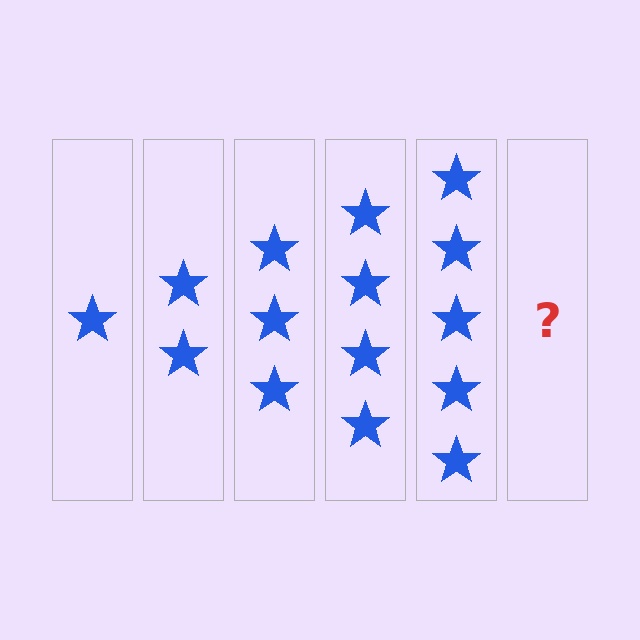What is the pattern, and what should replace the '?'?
The pattern is that each step adds one more star. The '?' should be 6 stars.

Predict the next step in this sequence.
The next step is 6 stars.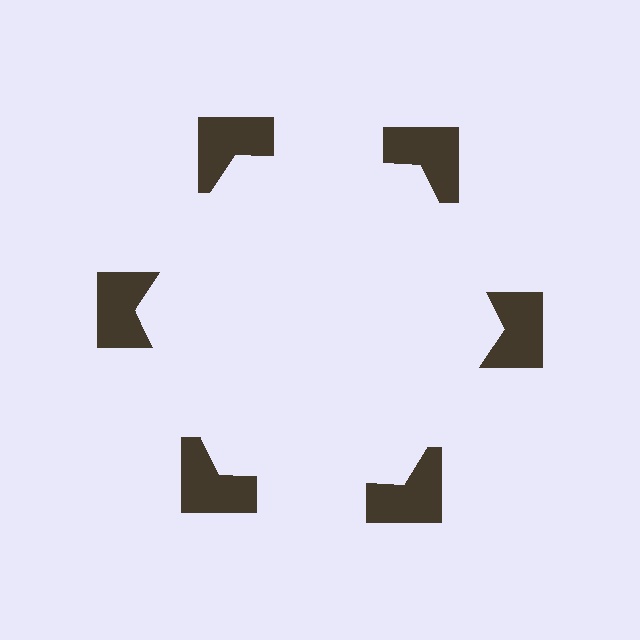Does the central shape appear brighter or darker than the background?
It typically appears slightly brighter than the background, even though no actual brightness change is drawn.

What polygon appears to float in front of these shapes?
An illusory hexagon — its edges are inferred from the aligned wedge cuts in the notched squares, not physically drawn.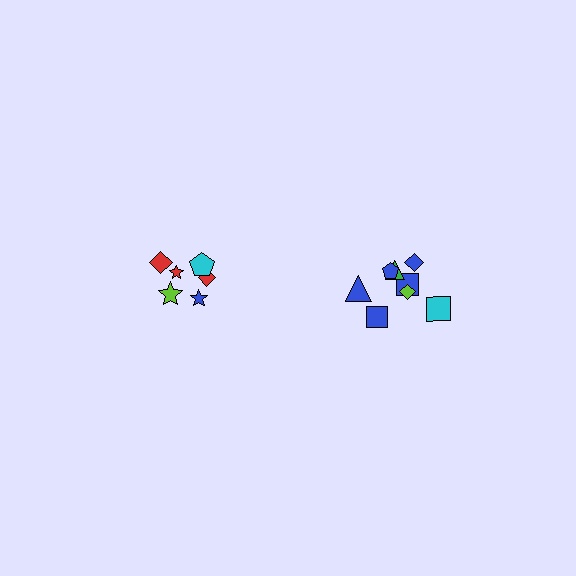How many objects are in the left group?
There are 6 objects.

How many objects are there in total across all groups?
There are 14 objects.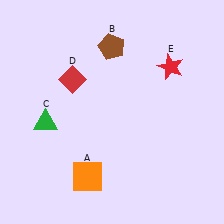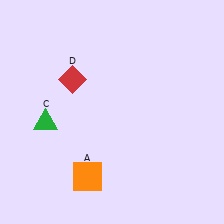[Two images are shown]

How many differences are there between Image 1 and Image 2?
There are 2 differences between the two images.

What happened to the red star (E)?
The red star (E) was removed in Image 2. It was in the top-right area of Image 1.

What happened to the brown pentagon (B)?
The brown pentagon (B) was removed in Image 2. It was in the top-left area of Image 1.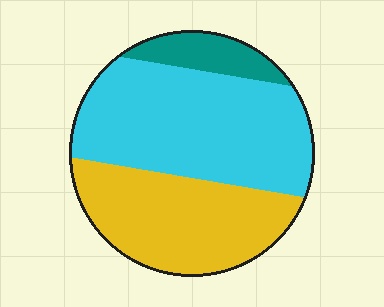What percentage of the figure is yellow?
Yellow takes up about three eighths (3/8) of the figure.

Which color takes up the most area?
Cyan, at roughly 50%.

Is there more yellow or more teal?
Yellow.